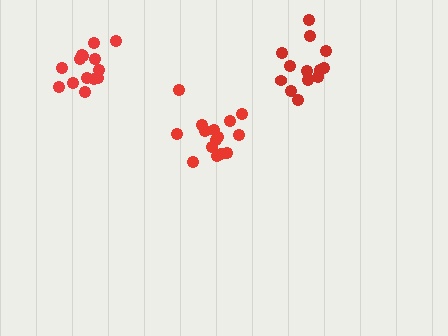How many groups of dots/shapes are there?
There are 3 groups.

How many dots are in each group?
Group 1: 13 dots, Group 2: 15 dots, Group 3: 14 dots (42 total).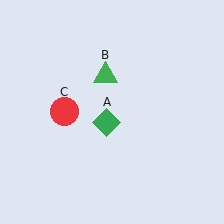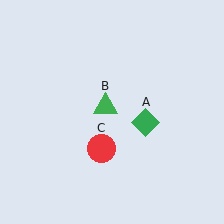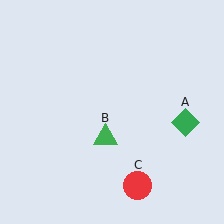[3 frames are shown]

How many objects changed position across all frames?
3 objects changed position: green diamond (object A), green triangle (object B), red circle (object C).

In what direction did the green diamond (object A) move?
The green diamond (object A) moved right.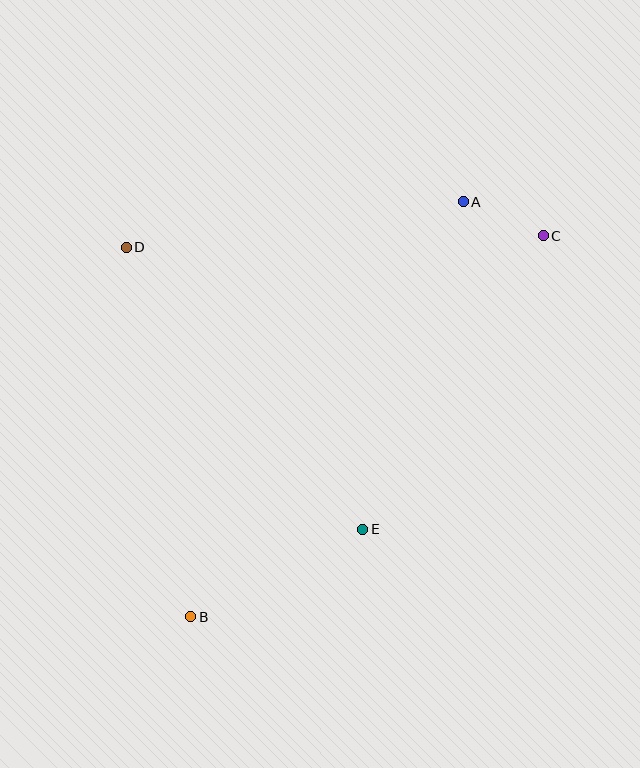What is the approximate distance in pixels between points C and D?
The distance between C and D is approximately 417 pixels.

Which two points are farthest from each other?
Points B and C are farthest from each other.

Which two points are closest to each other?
Points A and C are closest to each other.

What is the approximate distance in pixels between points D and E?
The distance between D and E is approximately 368 pixels.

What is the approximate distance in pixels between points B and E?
The distance between B and E is approximately 193 pixels.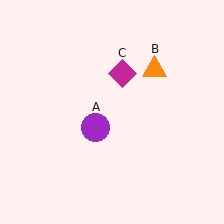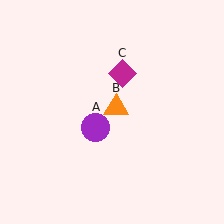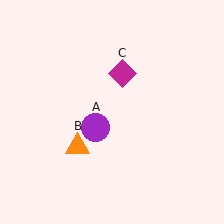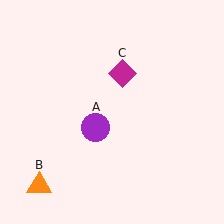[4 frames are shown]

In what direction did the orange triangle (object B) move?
The orange triangle (object B) moved down and to the left.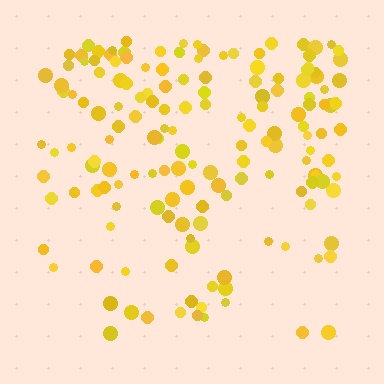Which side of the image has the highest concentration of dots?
The top.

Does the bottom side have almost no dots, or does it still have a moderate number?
Still a moderate number, just noticeably fewer than the top.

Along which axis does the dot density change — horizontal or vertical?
Vertical.